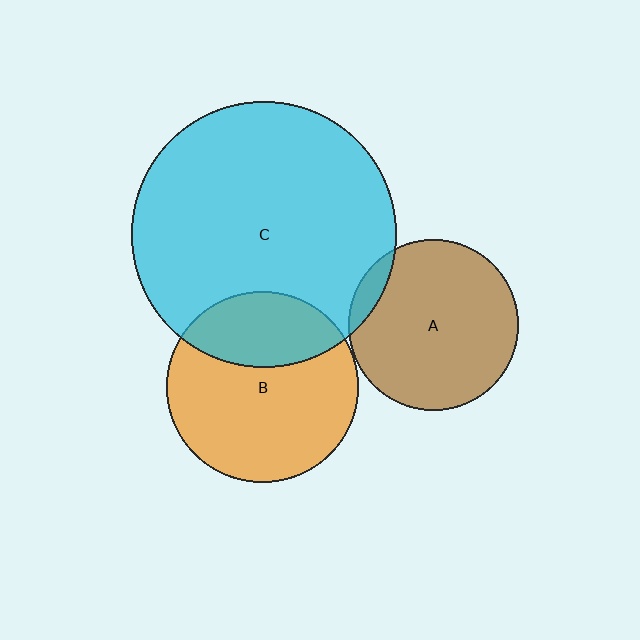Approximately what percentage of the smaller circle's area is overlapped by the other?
Approximately 30%.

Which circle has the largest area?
Circle C (cyan).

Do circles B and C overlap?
Yes.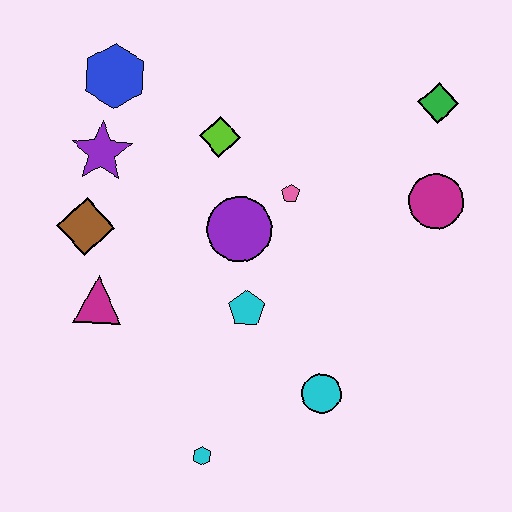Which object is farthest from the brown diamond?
The green diamond is farthest from the brown diamond.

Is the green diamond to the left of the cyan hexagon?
No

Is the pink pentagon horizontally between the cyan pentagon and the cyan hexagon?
No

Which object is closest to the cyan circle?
The cyan pentagon is closest to the cyan circle.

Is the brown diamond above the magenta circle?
No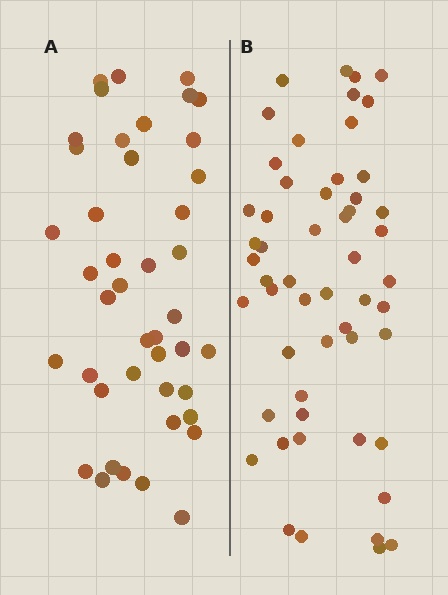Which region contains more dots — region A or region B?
Region B (the right region) has more dots.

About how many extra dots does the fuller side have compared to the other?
Region B has roughly 12 or so more dots than region A.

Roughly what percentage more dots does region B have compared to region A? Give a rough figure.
About 25% more.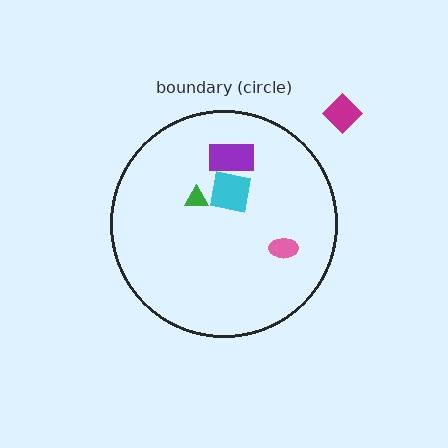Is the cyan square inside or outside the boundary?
Inside.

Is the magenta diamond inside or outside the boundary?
Outside.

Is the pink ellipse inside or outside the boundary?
Inside.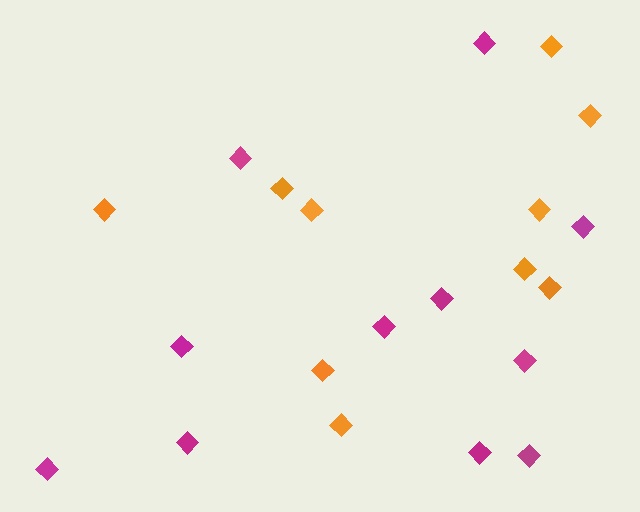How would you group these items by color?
There are 2 groups: one group of orange diamonds (10) and one group of magenta diamonds (11).